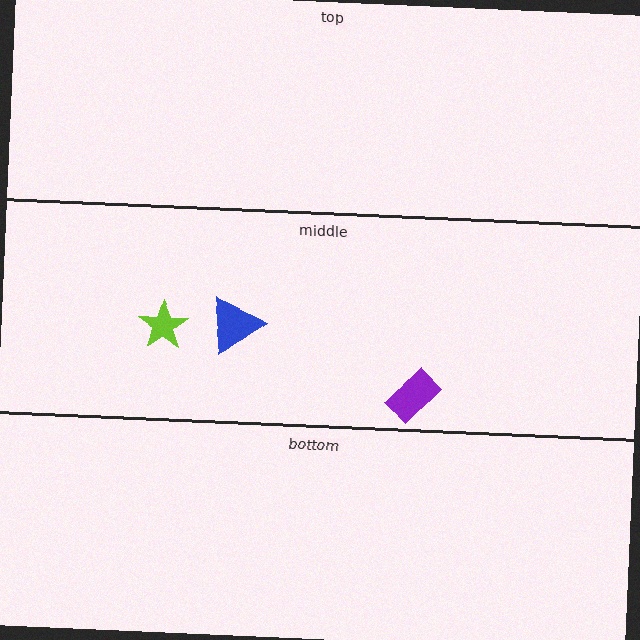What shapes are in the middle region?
The lime star, the blue triangle, the purple rectangle.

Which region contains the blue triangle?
The middle region.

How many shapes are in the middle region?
3.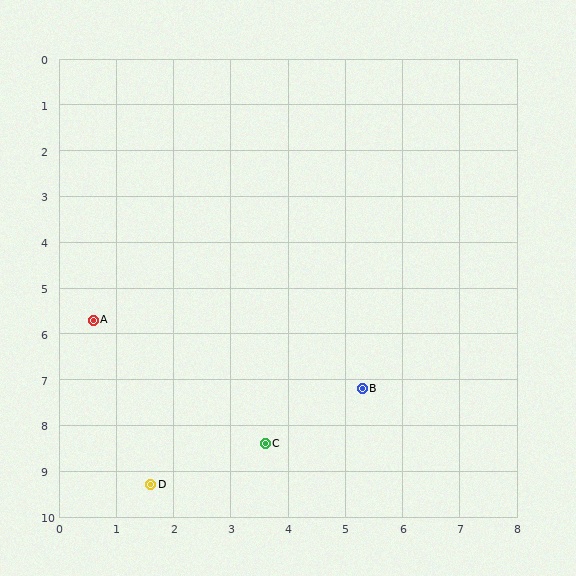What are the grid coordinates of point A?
Point A is at approximately (0.6, 5.7).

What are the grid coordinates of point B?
Point B is at approximately (5.3, 7.2).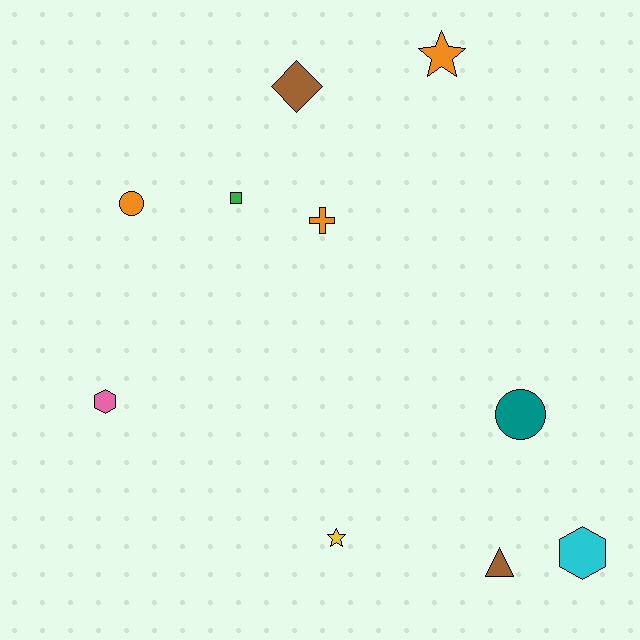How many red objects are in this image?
There are no red objects.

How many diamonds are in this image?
There is 1 diamond.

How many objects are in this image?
There are 10 objects.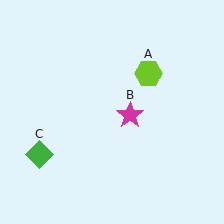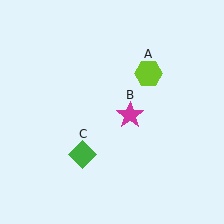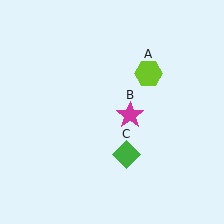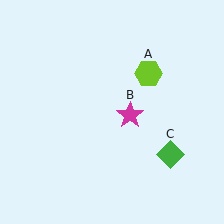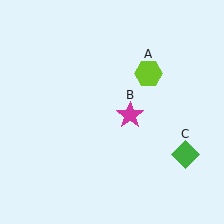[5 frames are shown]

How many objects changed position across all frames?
1 object changed position: green diamond (object C).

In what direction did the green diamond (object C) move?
The green diamond (object C) moved right.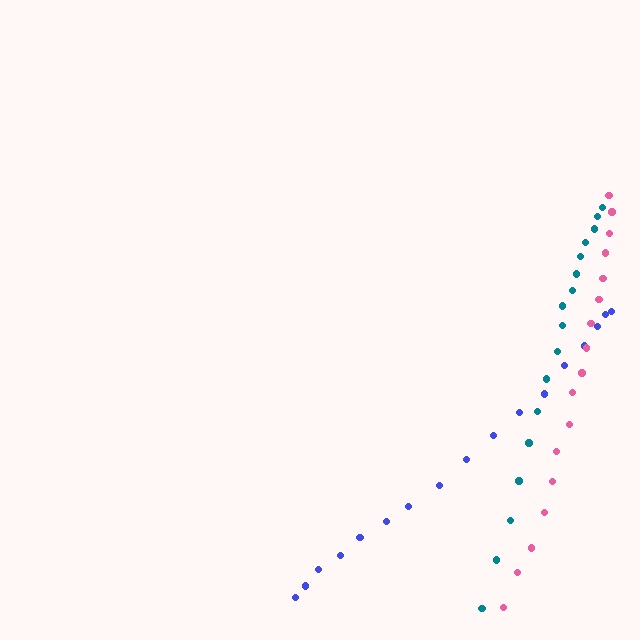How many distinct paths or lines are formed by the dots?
There are 3 distinct paths.